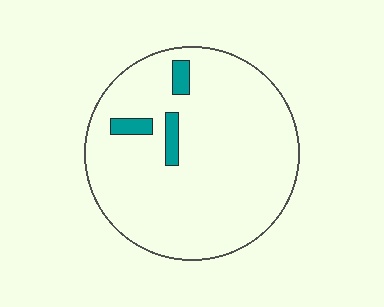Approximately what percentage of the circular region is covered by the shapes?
Approximately 5%.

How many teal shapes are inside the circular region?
3.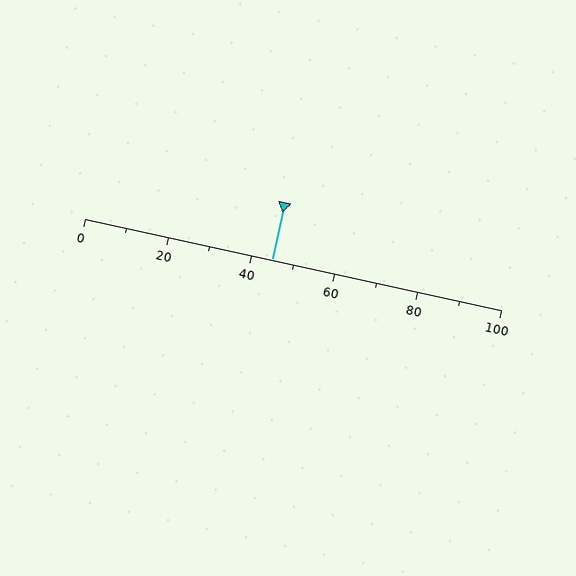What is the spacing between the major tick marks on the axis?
The major ticks are spaced 20 apart.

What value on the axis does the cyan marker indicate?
The marker indicates approximately 45.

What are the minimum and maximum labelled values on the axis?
The axis runs from 0 to 100.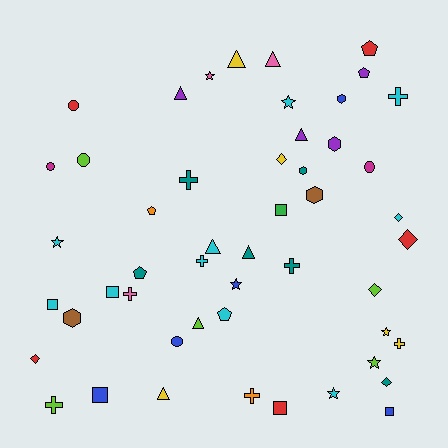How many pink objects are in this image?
There are 3 pink objects.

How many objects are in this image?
There are 50 objects.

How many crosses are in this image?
There are 8 crosses.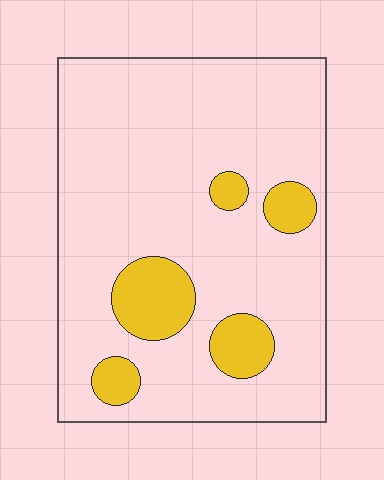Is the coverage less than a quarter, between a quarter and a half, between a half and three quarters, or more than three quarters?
Less than a quarter.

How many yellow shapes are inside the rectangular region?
5.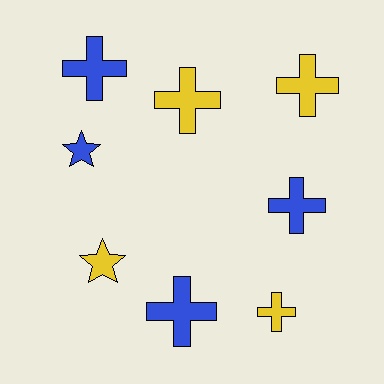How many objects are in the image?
There are 8 objects.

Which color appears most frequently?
Yellow, with 4 objects.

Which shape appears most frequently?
Cross, with 6 objects.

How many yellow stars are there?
There is 1 yellow star.